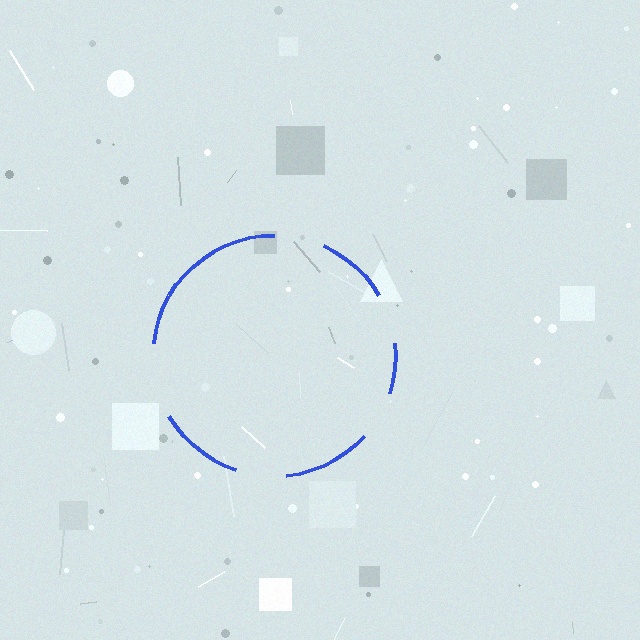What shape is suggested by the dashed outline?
The dashed outline suggests a circle.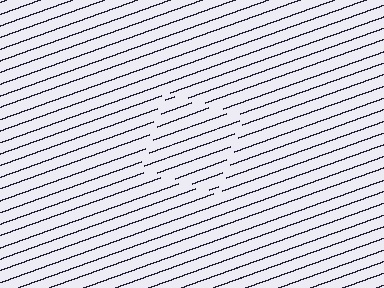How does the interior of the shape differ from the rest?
The interior of the shape contains the same grating, shifted by half a period — the contour is defined by the phase discontinuity where line-ends from the inner and outer gratings abut.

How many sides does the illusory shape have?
4 sides — the line-ends trace a square.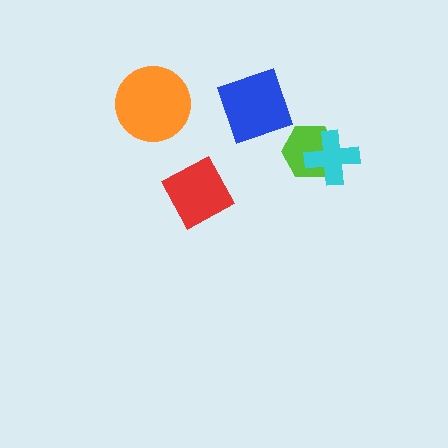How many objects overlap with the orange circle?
0 objects overlap with the orange circle.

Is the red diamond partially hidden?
No, no other shape covers it.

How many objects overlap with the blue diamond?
0 objects overlap with the blue diamond.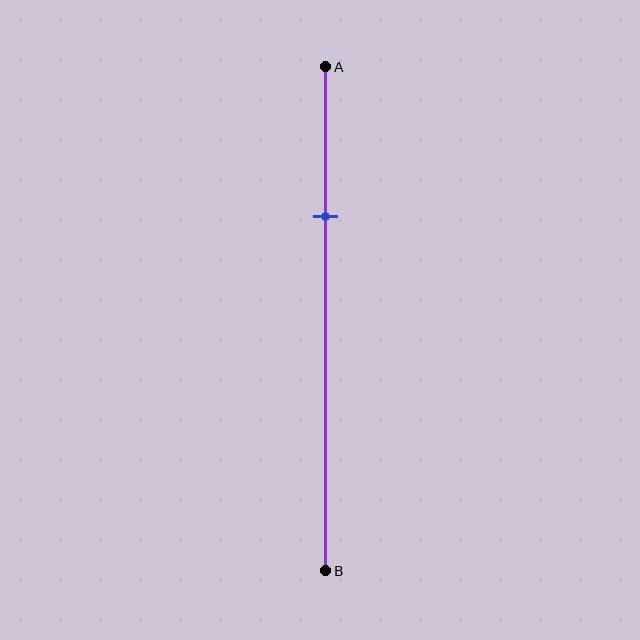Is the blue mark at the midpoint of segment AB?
No, the mark is at about 30% from A, not at the 50% midpoint.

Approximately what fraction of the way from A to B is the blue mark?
The blue mark is approximately 30% of the way from A to B.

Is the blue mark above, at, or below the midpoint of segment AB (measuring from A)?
The blue mark is above the midpoint of segment AB.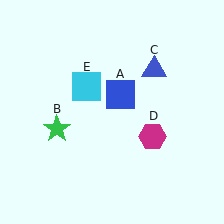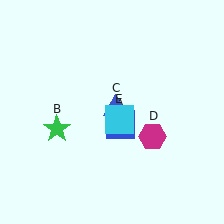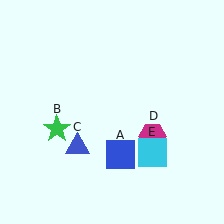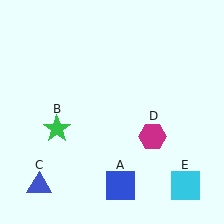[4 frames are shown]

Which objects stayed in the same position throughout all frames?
Green star (object B) and magenta hexagon (object D) remained stationary.